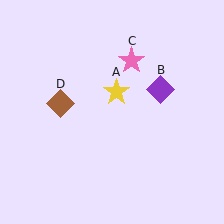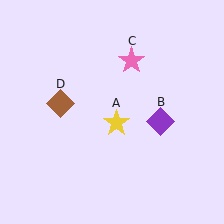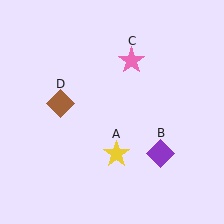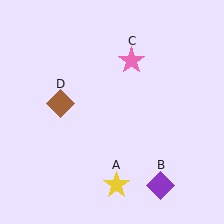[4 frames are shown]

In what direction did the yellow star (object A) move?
The yellow star (object A) moved down.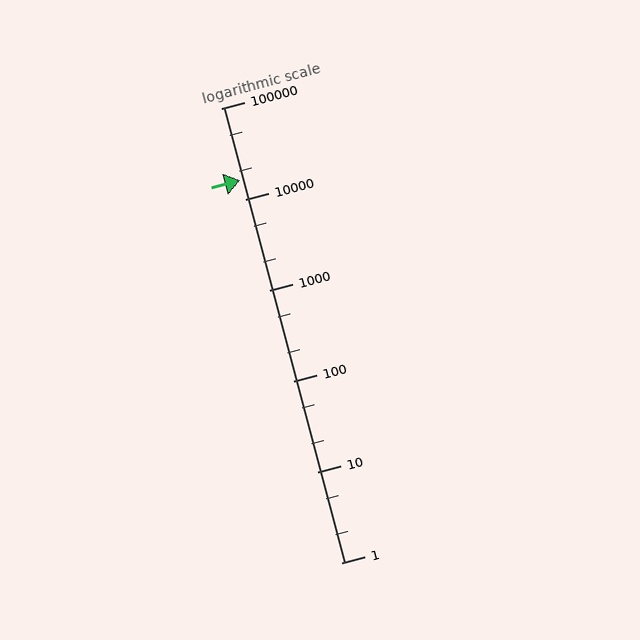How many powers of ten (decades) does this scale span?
The scale spans 5 decades, from 1 to 100000.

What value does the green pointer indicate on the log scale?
The pointer indicates approximately 16000.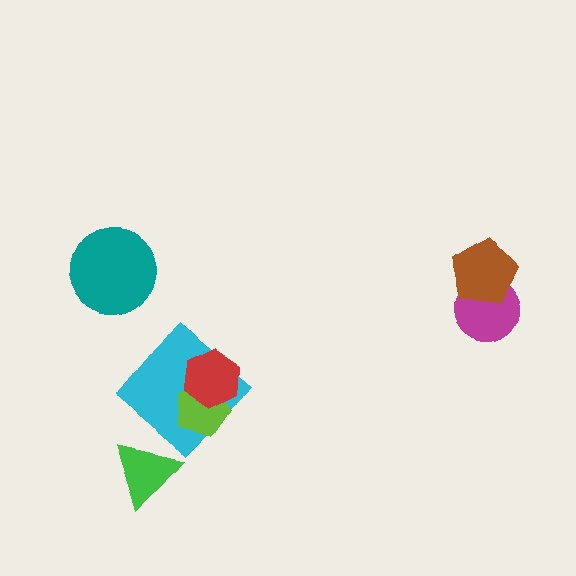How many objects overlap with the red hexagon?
2 objects overlap with the red hexagon.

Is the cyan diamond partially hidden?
Yes, it is partially covered by another shape.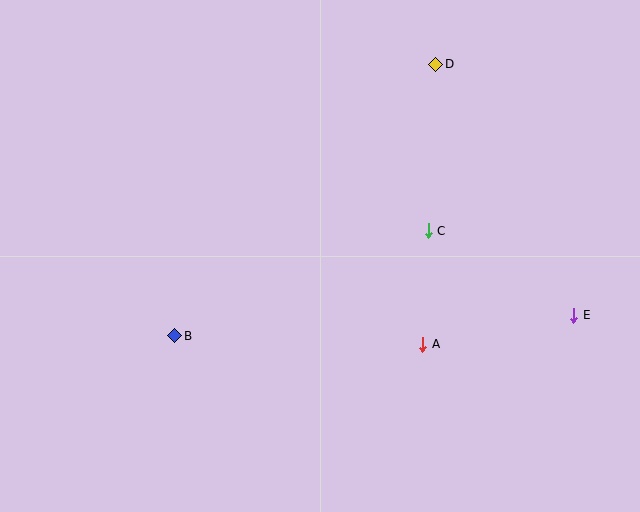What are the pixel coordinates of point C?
Point C is at (428, 231).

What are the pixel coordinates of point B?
Point B is at (175, 336).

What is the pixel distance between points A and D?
The distance between A and D is 280 pixels.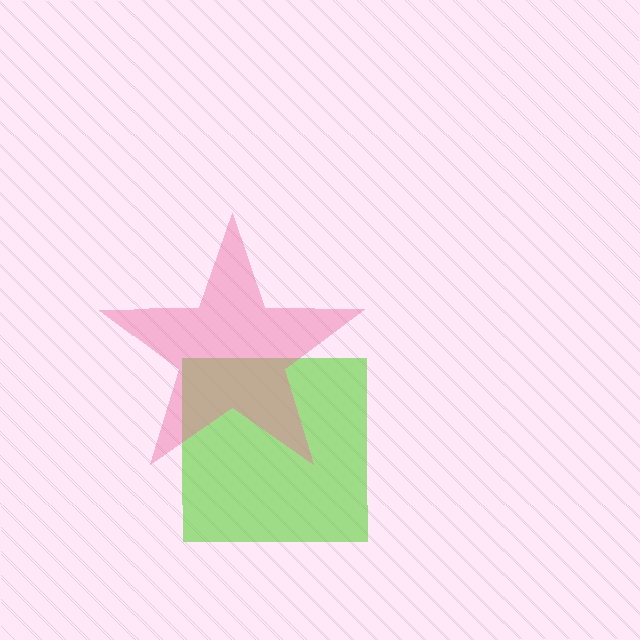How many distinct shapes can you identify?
There are 2 distinct shapes: a lime square, a pink star.